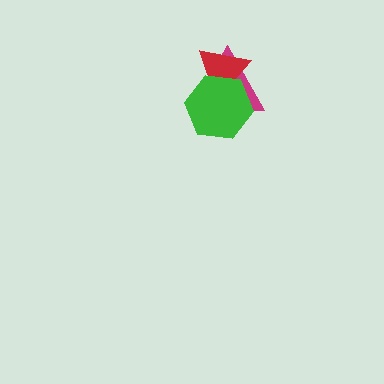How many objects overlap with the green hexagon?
2 objects overlap with the green hexagon.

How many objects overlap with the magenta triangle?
2 objects overlap with the magenta triangle.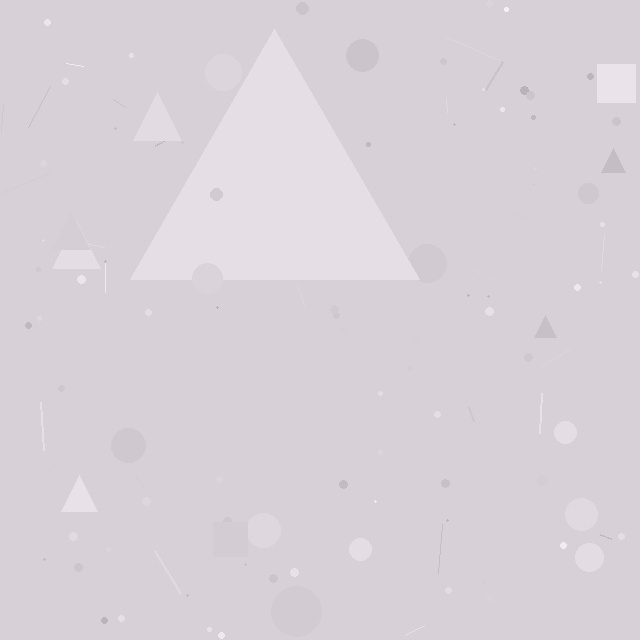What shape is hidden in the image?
A triangle is hidden in the image.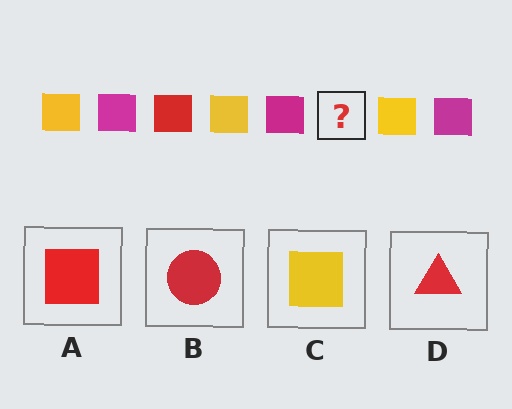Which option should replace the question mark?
Option A.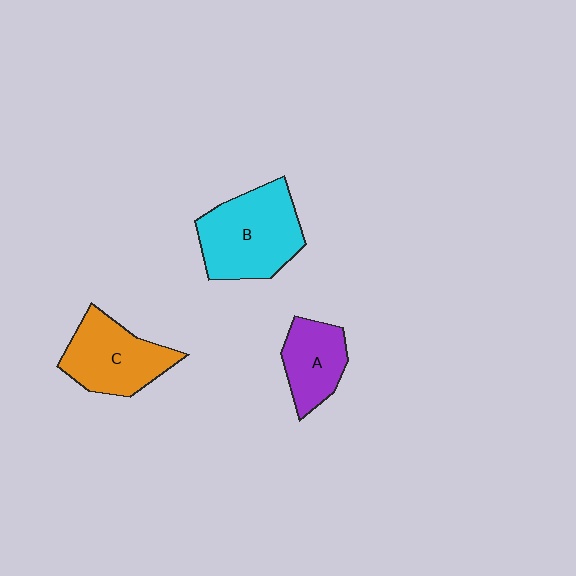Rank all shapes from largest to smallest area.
From largest to smallest: B (cyan), C (orange), A (purple).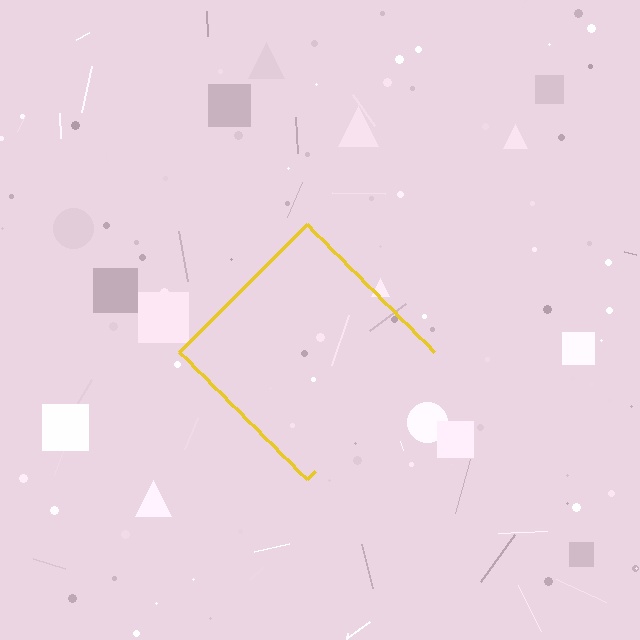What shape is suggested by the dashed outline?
The dashed outline suggests a diamond.